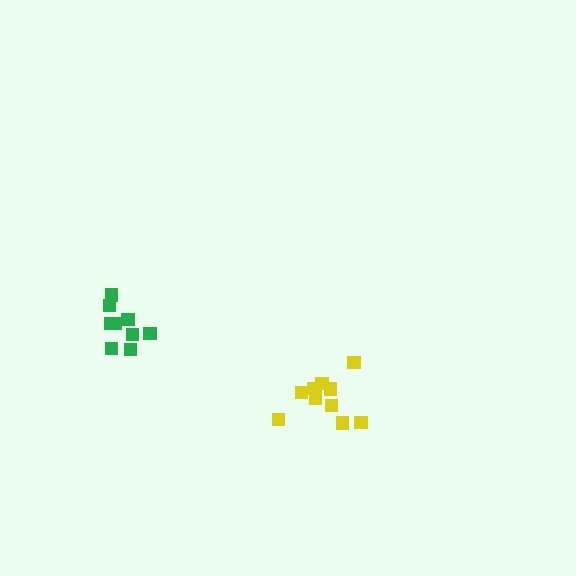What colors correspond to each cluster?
The clusters are colored: yellow, green.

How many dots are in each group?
Group 1: 11 dots, Group 2: 9 dots (20 total).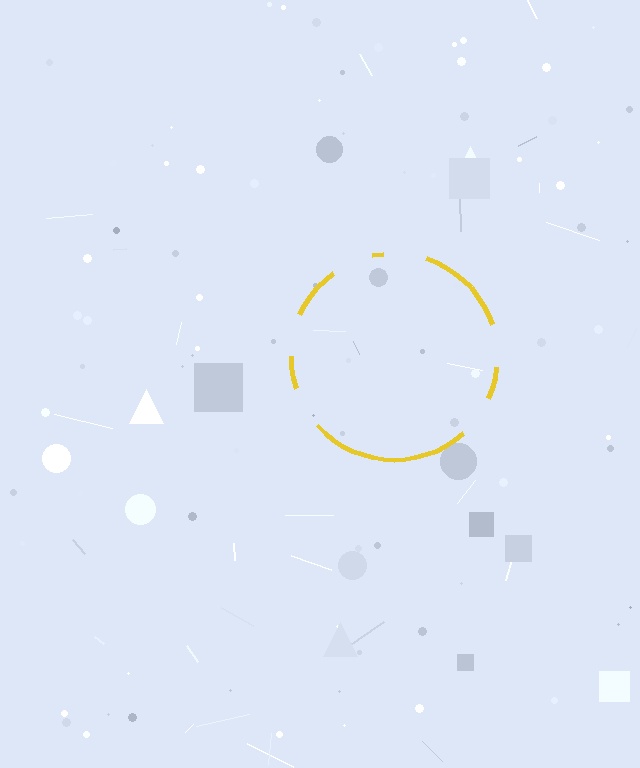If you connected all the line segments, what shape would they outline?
They would outline a circle.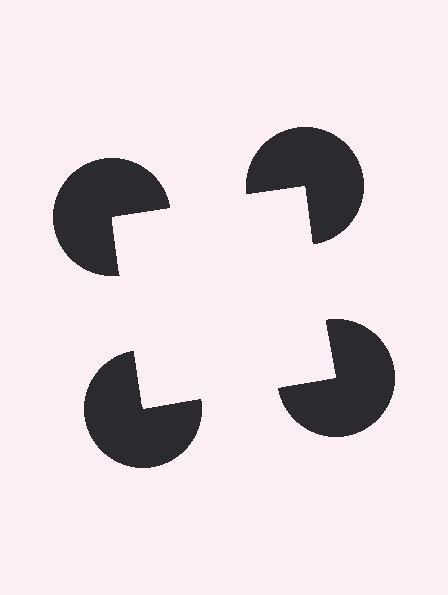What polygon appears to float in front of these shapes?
An illusory square — its edges are inferred from the aligned wedge cuts in the pac-man discs, not physically drawn.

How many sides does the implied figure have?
4 sides.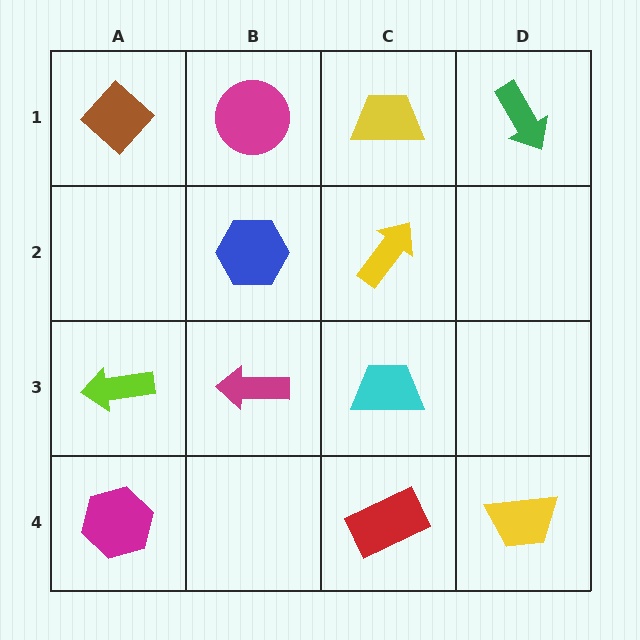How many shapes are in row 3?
3 shapes.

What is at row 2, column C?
A yellow arrow.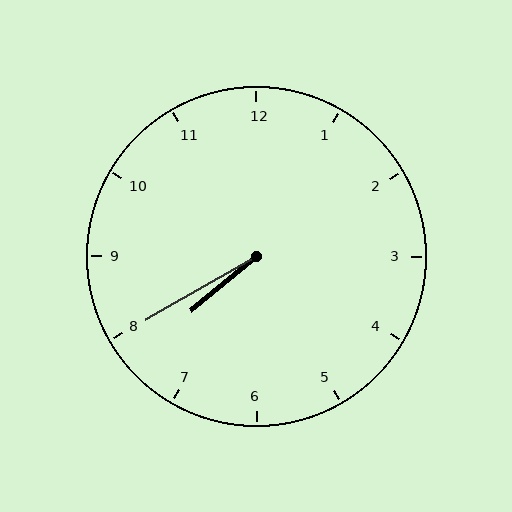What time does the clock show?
7:40.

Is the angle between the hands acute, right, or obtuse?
It is acute.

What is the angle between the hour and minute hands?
Approximately 10 degrees.